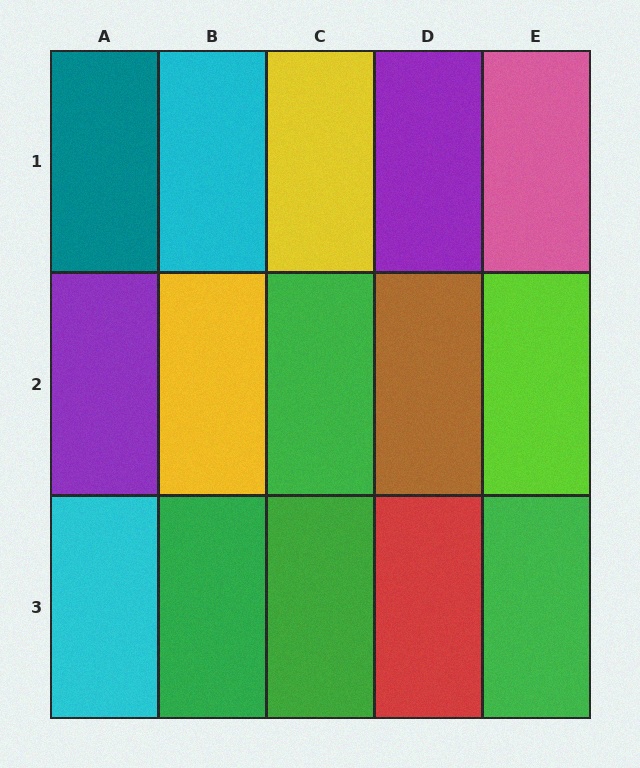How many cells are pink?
1 cell is pink.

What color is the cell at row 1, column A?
Teal.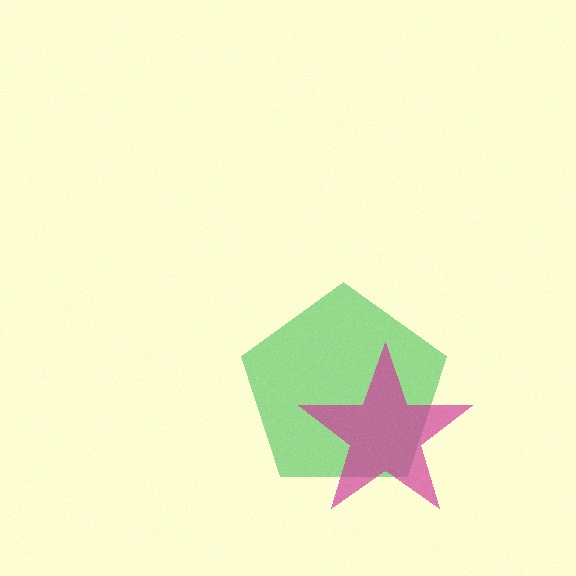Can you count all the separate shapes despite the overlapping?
Yes, there are 2 separate shapes.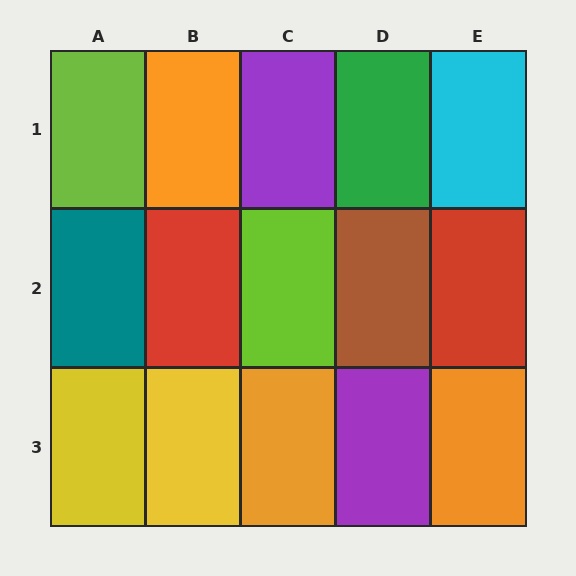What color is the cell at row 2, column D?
Brown.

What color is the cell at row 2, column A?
Teal.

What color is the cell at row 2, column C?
Lime.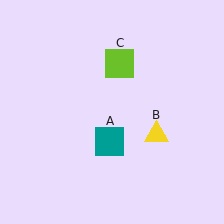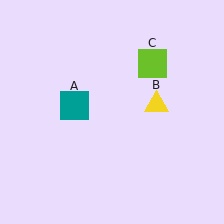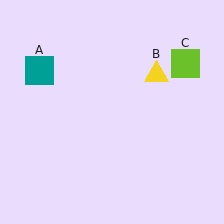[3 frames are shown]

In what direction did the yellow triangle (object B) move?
The yellow triangle (object B) moved up.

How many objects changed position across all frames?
3 objects changed position: teal square (object A), yellow triangle (object B), lime square (object C).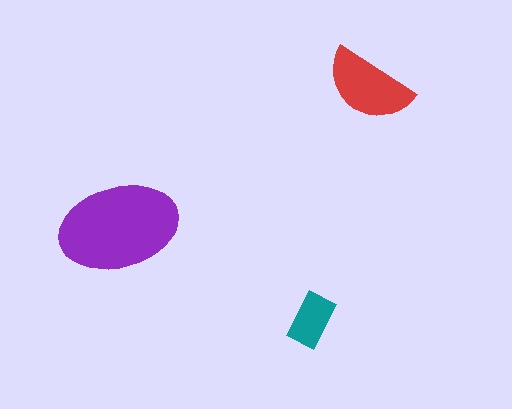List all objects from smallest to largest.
The teal rectangle, the red semicircle, the purple ellipse.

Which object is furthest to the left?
The purple ellipse is leftmost.